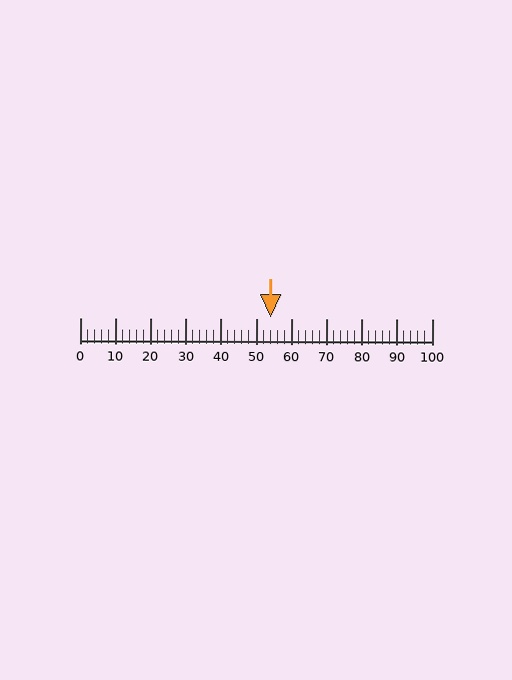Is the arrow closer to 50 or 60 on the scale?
The arrow is closer to 50.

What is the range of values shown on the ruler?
The ruler shows values from 0 to 100.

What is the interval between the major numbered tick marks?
The major tick marks are spaced 10 units apart.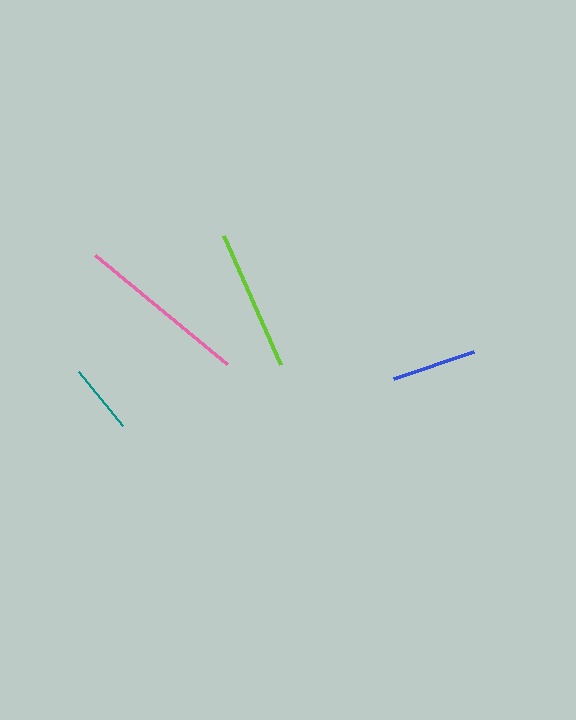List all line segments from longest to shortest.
From longest to shortest: pink, lime, blue, teal.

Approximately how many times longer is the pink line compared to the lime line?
The pink line is approximately 1.2 times the length of the lime line.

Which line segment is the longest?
The pink line is the longest at approximately 172 pixels.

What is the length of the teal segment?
The teal segment is approximately 69 pixels long.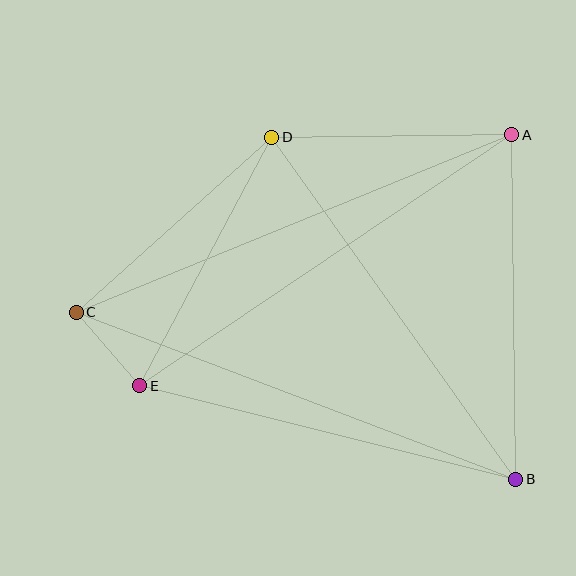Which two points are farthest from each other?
Points A and C are farthest from each other.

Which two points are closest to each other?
Points C and E are closest to each other.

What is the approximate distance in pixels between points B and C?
The distance between B and C is approximately 470 pixels.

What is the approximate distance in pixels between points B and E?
The distance between B and E is approximately 387 pixels.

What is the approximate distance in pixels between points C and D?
The distance between C and D is approximately 262 pixels.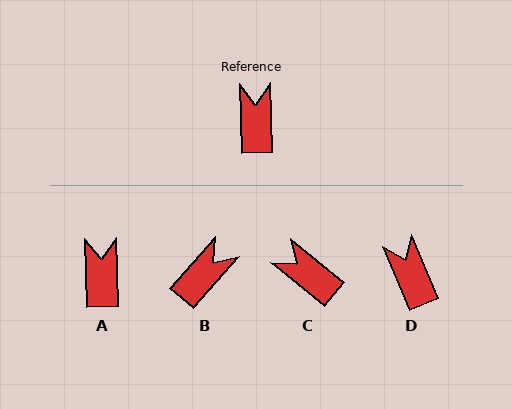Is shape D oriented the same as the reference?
No, it is off by about 21 degrees.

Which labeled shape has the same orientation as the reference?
A.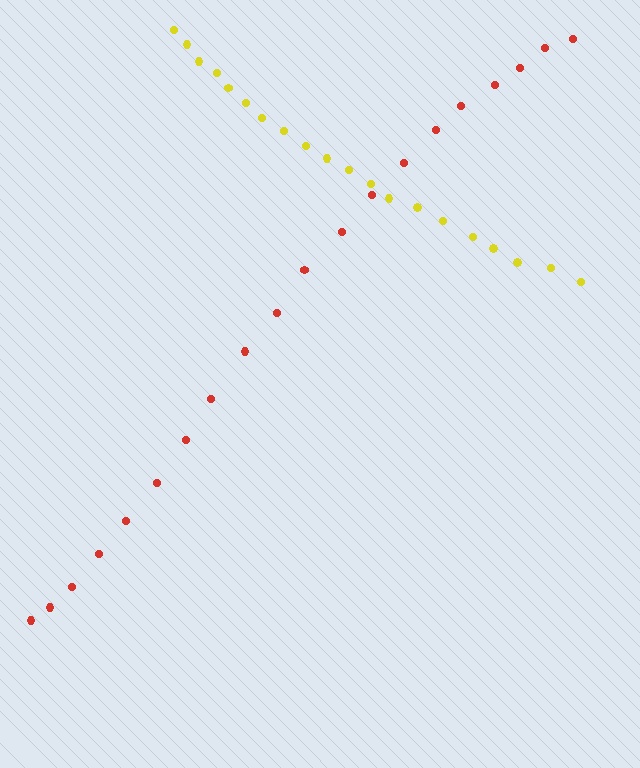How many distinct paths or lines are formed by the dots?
There are 2 distinct paths.